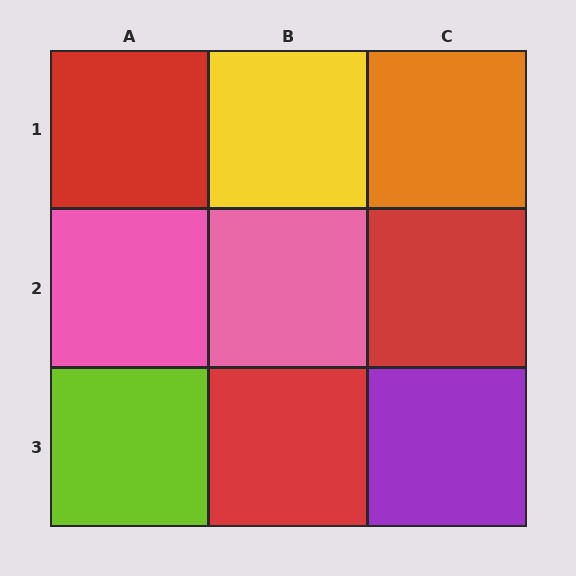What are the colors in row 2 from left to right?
Pink, pink, red.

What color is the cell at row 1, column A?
Red.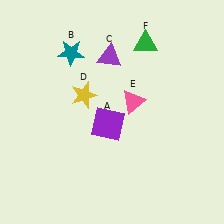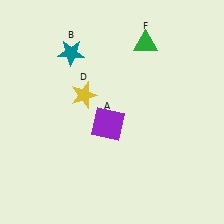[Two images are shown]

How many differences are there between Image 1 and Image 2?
There are 2 differences between the two images.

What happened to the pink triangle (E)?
The pink triangle (E) was removed in Image 2. It was in the top-right area of Image 1.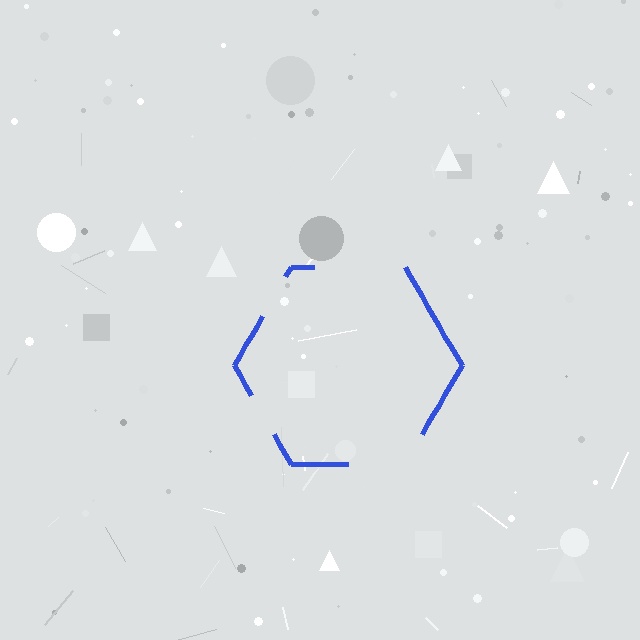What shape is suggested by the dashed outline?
The dashed outline suggests a hexagon.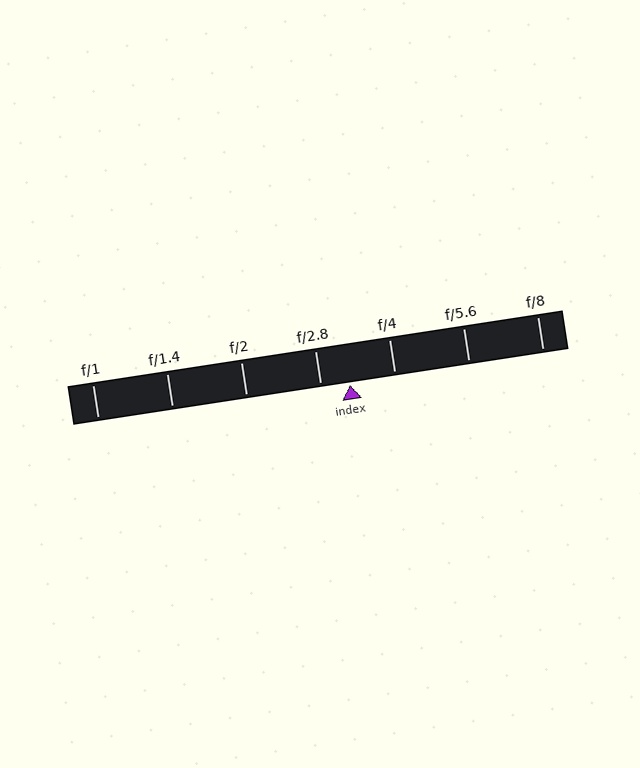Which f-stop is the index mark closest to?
The index mark is closest to f/2.8.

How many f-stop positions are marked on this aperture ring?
There are 7 f-stop positions marked.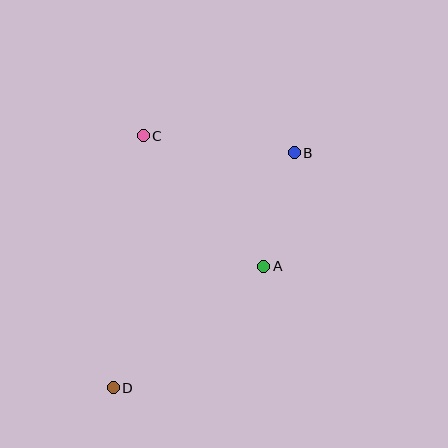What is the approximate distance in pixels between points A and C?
The distance between A and C is approximately 177 pixels.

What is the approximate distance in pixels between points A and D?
The distance between A and D is approximately 193 pixels.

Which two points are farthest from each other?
Points B and D are farthest from each other.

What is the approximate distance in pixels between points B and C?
The distance between B and C is approximately 152 pixels.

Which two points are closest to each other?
Points A and B are closest to each other.